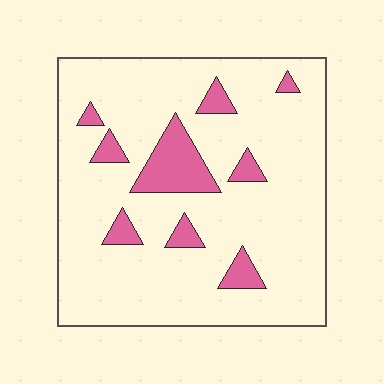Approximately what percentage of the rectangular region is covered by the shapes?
Approximately 15%.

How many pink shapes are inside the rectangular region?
9.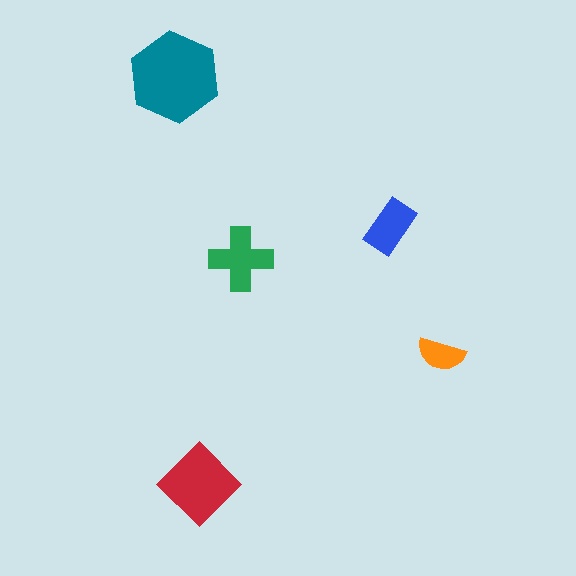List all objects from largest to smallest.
The teal hexagon, the red diamond, the green cross, the blue rectangle, the orange semicircle.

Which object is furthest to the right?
The orange semicircle is rightmost.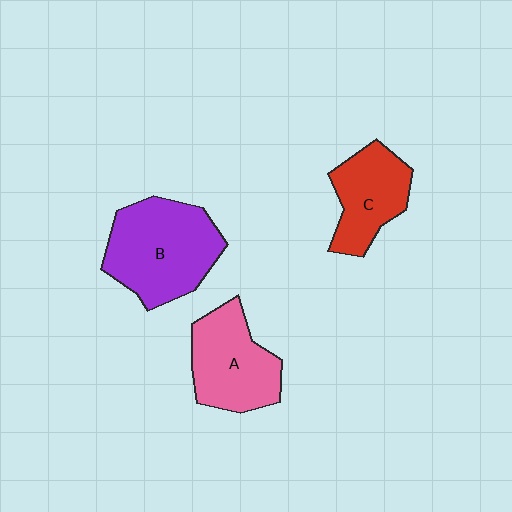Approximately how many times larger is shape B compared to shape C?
Approximately 1.5 times.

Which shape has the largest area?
Shape B (purple).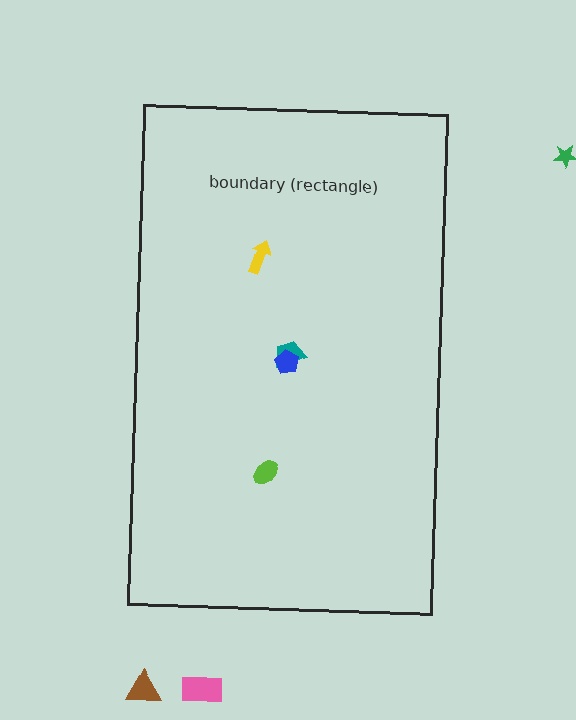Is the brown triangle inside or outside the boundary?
Outside.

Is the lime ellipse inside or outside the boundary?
Inside.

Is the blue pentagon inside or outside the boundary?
Inside.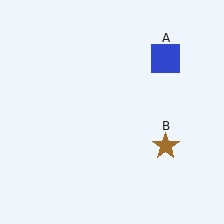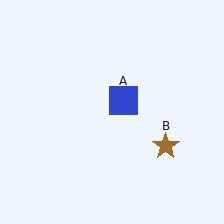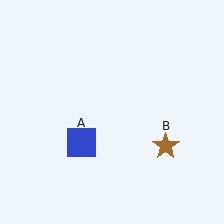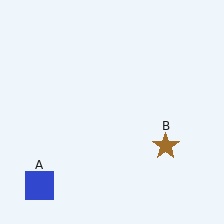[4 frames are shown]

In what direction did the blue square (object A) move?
The blue square (object A) moved down and to the left.